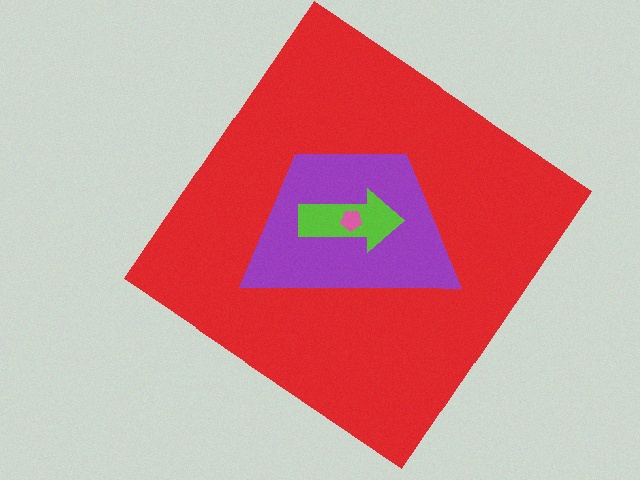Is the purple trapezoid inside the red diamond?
Yes.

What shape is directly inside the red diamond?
The purple trapezoid.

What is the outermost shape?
The red diamond.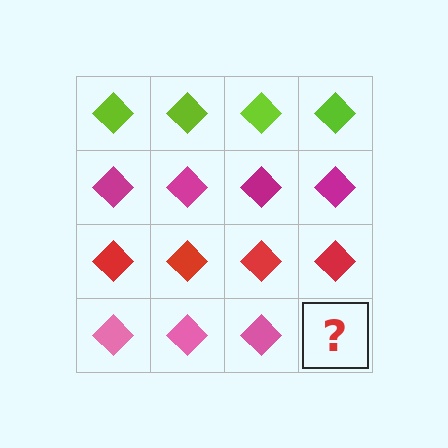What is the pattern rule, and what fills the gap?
The rule is that each row has a consistent color. The gap should be filled with a pink diamond.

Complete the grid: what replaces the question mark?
The question mark should be replaced with a pink diamond.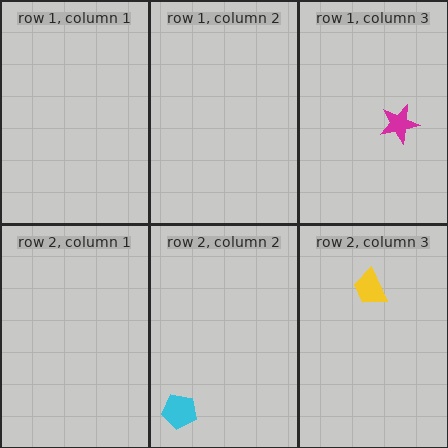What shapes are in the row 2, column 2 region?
The cyan pentagon.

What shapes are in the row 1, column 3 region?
The magenta star.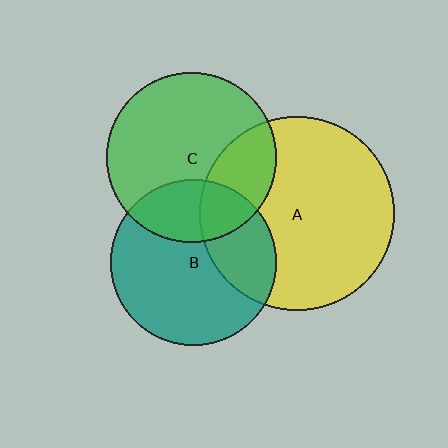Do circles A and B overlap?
Yes.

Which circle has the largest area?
Circle A (yellow).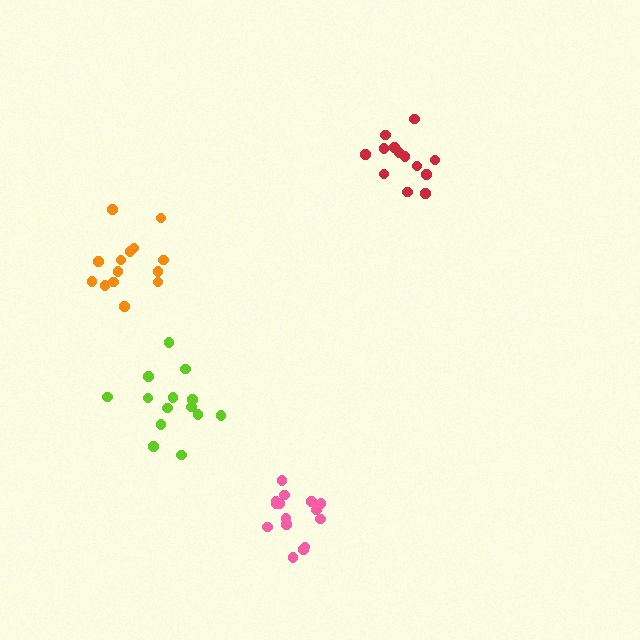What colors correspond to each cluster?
The clusters are colored: pink, orange, red, lime.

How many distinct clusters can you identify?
There are 4 distinct clusters.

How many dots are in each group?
Group 1: 16 dots, Group 2: 14 dots, Group 3: 13 dots, Group 4: 14 dots (57 total).